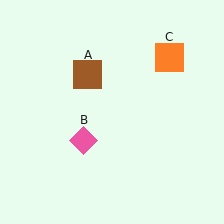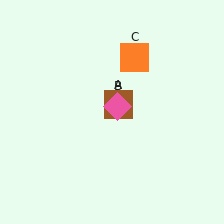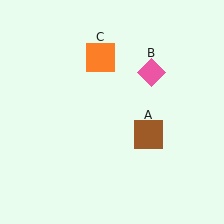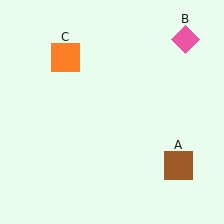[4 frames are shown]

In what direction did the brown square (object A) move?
The brown square (object A) moved down and to the right.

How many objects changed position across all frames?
3 objects changed position: brown square (object A), pink diamond (object B), orange square (object C).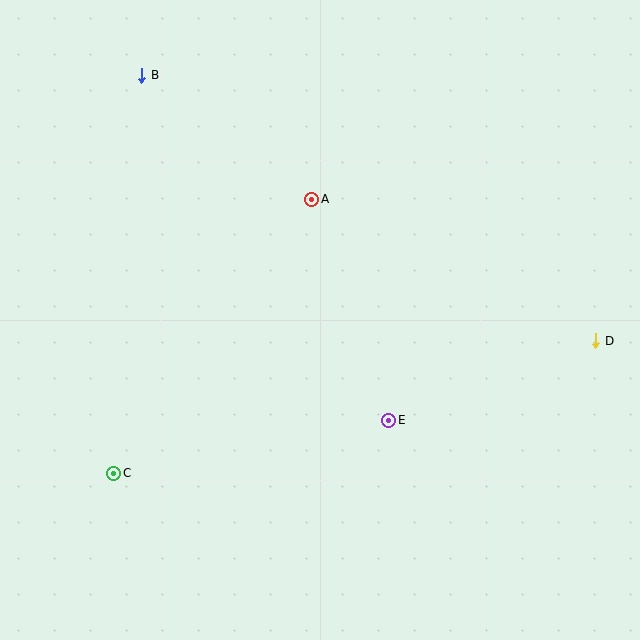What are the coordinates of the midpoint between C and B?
The midpoint between C and B is at (128, 274).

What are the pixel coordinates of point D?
Point D is at (596, 341).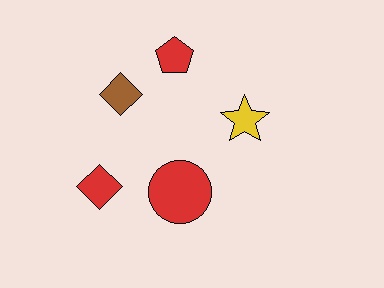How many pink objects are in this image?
There are no pink objects.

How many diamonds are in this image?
There are 2 diamonds.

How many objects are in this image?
There are 5 objects.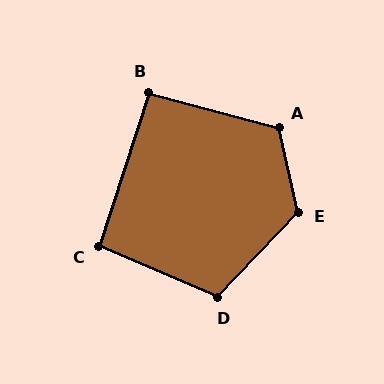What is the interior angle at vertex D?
Approximately 111 degrees (obtuse).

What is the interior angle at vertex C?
Approximately 95 degrees (approximately right).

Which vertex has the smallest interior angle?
B, at approximately 93 degrees.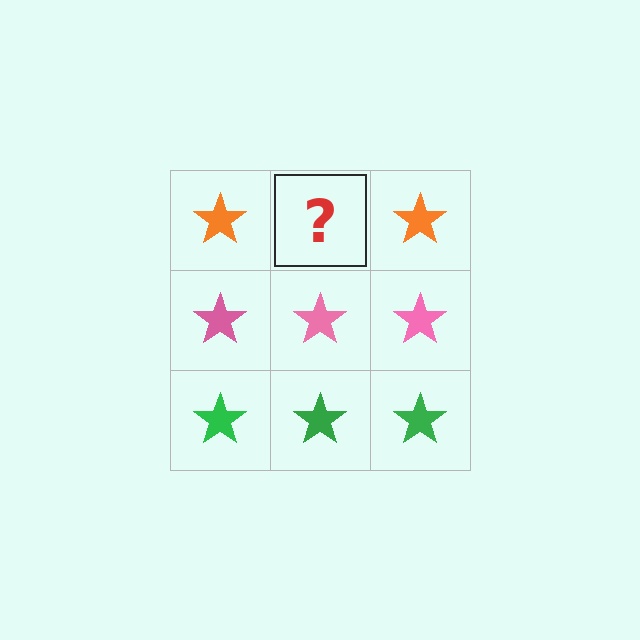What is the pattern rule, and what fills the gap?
The rule is that each row has a consistent color. The gap should be filled with an orange star.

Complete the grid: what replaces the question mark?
The question mark should be replaced with an orange star.